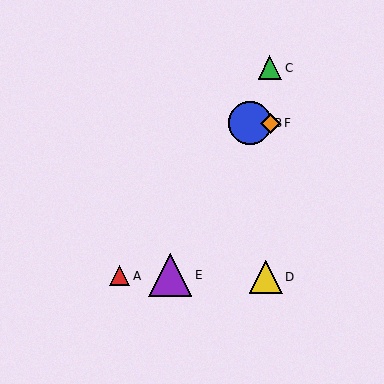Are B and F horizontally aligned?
Yes, both are at y≈123.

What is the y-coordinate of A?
Object A is at y≈276.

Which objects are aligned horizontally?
Objects B, F are aligned horizontally.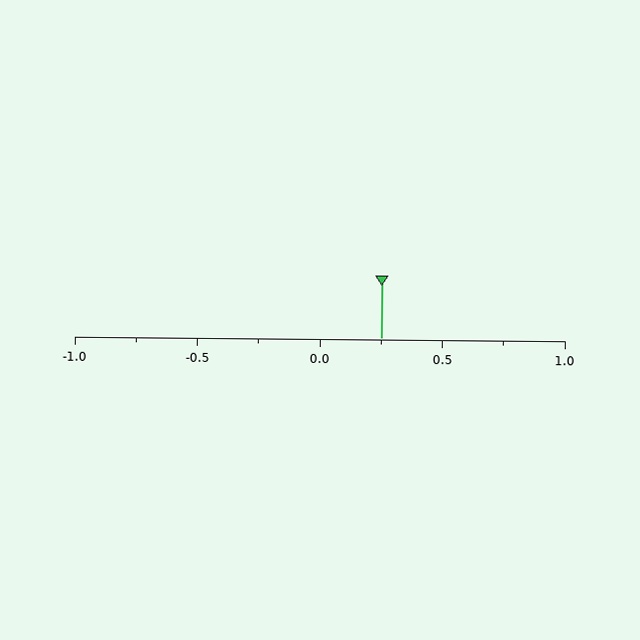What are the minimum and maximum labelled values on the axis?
The axis runs from -1.0 to 1.0.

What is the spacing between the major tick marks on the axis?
The major ticks are spaced 0.5 apart.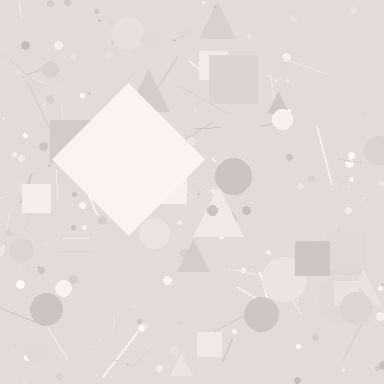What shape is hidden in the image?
A diamond is hidden in the image.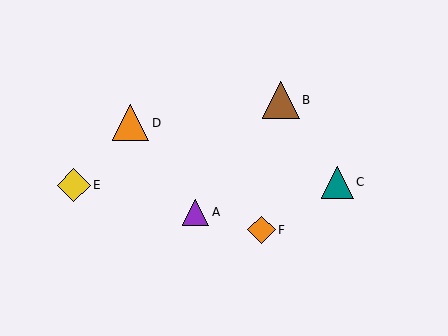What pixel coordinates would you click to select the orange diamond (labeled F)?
Click at (262, 230) to select the orange diamond F.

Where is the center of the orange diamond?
The center of the orange diamond is at (262, 230).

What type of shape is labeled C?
Shape C is a teal triangle.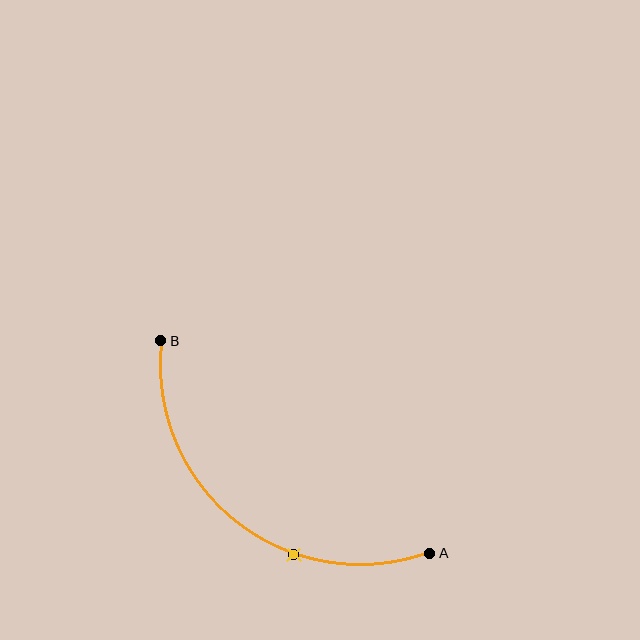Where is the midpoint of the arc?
The arc midpoint is the point on the curve farthest from the straight line joining A and B. It sits below and to the left of that line.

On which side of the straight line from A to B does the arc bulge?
The arc bulges below and to the left of the straight line connecting A and B.